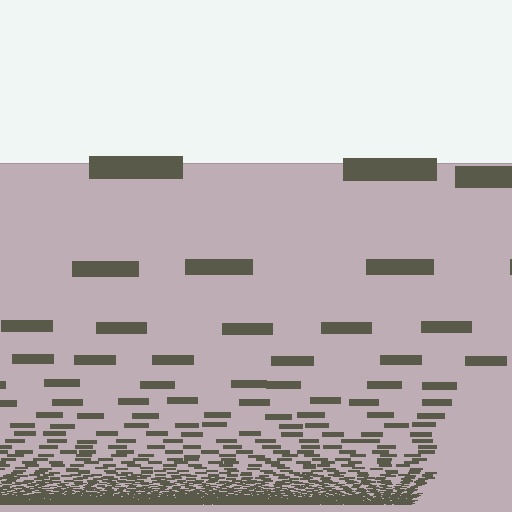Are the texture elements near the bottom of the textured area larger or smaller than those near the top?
Smaller. The gradient is inverted — elements near the bottom are smaller and denser.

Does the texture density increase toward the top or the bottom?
Density increases toward the bottom.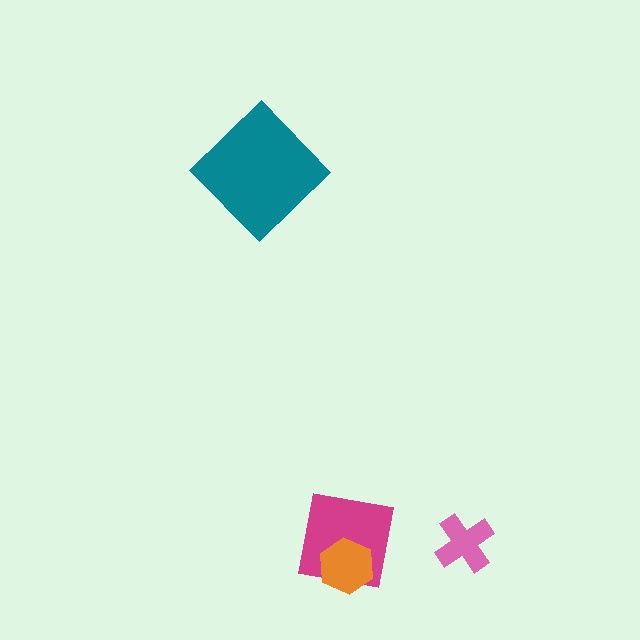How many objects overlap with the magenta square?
1 object overlaps with the magenta square.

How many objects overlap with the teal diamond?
0 objects overlap with the teal diamond.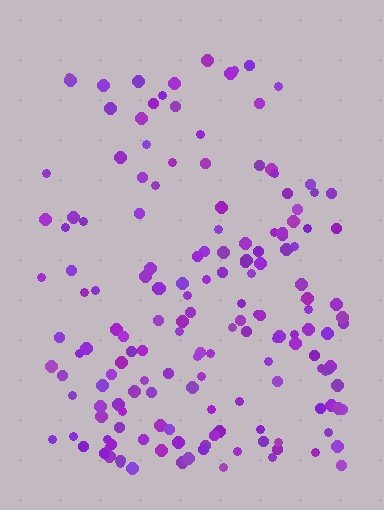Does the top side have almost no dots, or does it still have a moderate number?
Still a moderate number, just noticeably fewer than the bottom.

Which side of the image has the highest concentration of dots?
The bottom.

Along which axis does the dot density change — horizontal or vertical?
Vertical.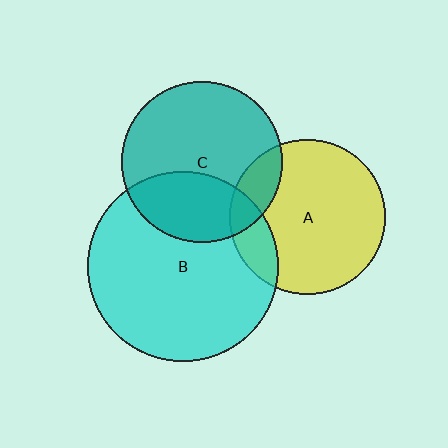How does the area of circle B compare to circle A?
Approximately 1.5 times.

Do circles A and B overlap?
Yes.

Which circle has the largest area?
Circle B (cyan).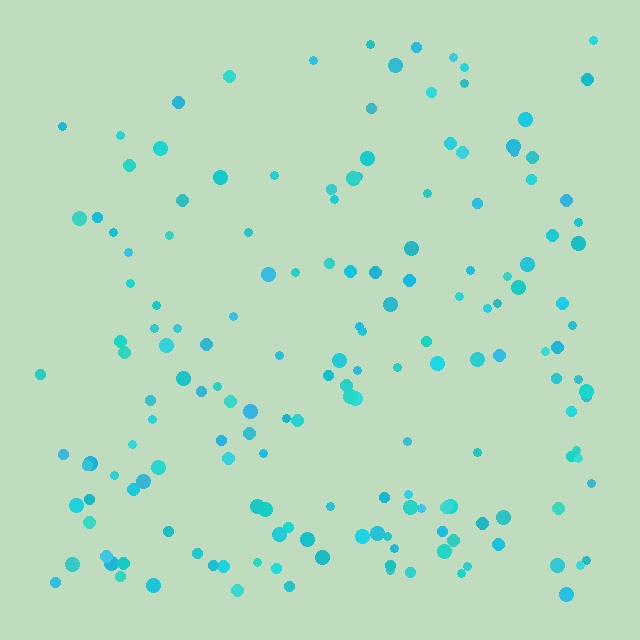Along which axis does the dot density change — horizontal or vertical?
Vertical.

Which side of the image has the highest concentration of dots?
The bottom.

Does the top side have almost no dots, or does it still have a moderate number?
Still a moderate number, just noticeably fewer than the bottom.